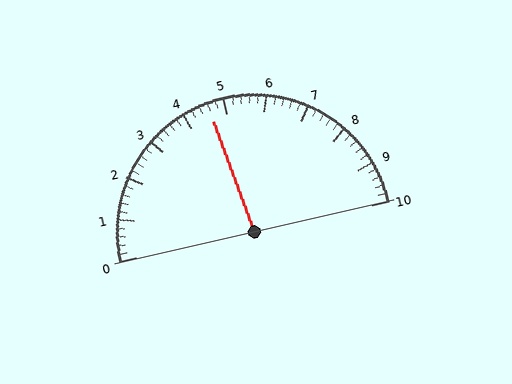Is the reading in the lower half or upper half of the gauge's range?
The reading is in the lower half of the range (0 to 10).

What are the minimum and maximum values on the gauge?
The gauge ranges from 0 to 10.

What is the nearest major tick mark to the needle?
The nearest major tick mark is 5.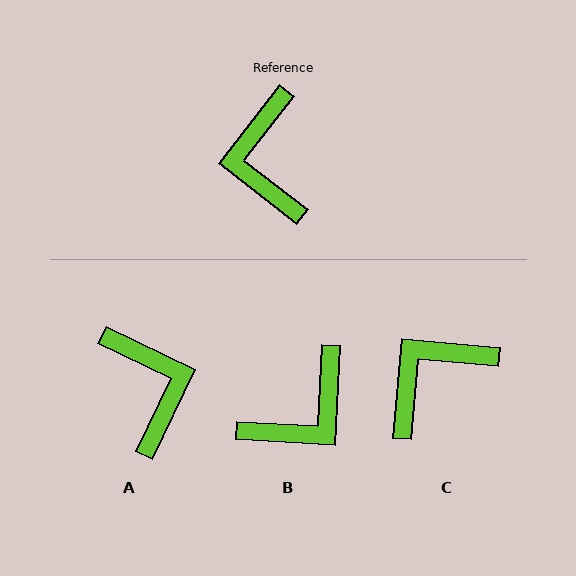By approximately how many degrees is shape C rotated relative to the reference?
Approximately 57 degrees clockwise.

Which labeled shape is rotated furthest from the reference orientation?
A, about 168 degrees away.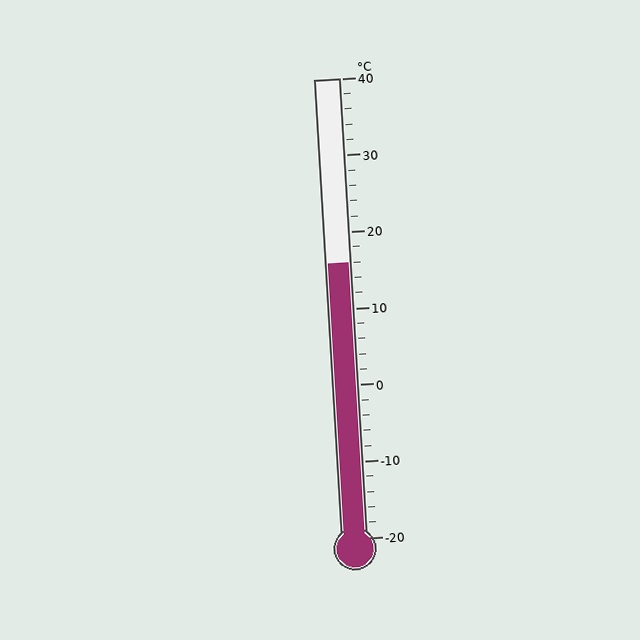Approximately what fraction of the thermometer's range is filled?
The thermometer is filled to approximately 60% of its range.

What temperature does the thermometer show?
The thermometer shows approximately 16°C.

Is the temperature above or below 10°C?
The temperature is above 10°C.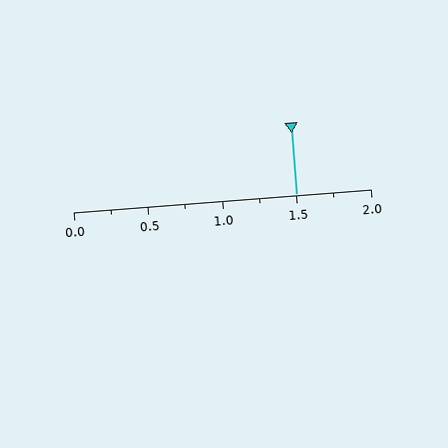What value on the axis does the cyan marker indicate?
The marker indicates approximately 1.5.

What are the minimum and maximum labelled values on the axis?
The axis runs from 0.0 to 2.0.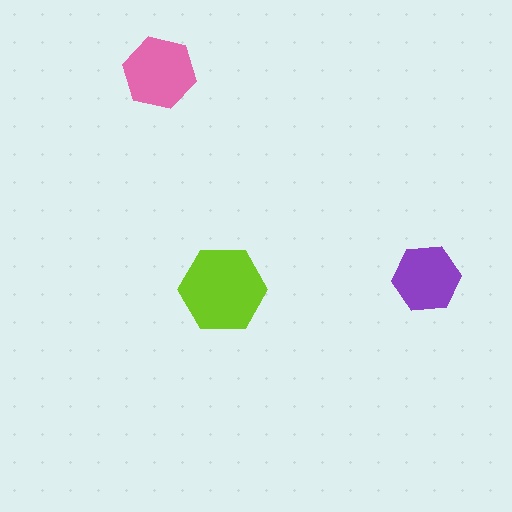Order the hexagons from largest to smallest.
the lime one, the pink one, the purple one.